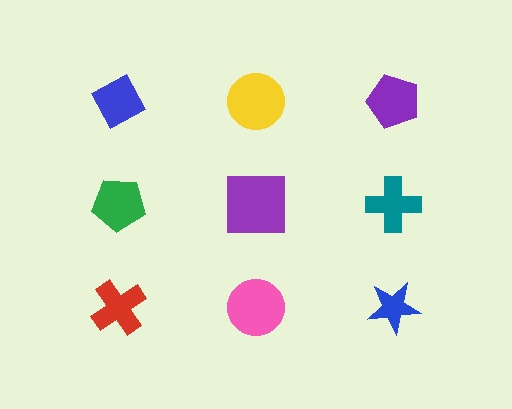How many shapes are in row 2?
3 shapes.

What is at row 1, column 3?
A purple pentagon.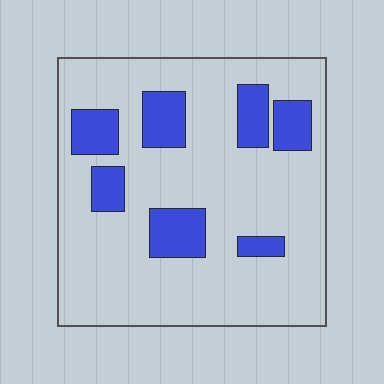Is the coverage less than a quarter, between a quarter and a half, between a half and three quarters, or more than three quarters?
Less than a quarter.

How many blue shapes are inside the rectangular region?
7.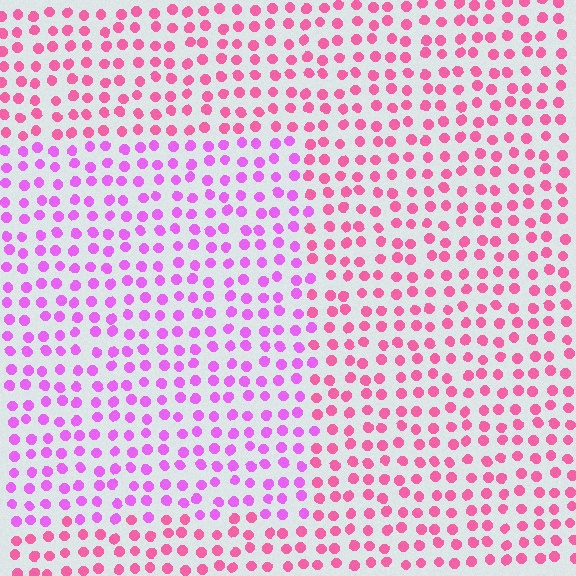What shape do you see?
I see a rectangle.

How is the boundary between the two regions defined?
The boundary is defined purely by a slight shift in hue (about 36 degrees). Spacing, size, and orientation are identical on both sides.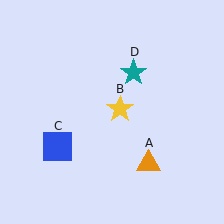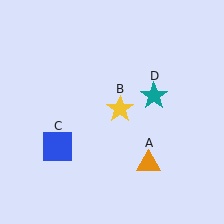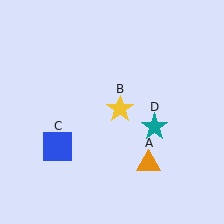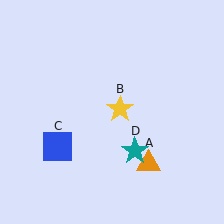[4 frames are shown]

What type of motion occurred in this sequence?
The teal star (object D) rotated clockwise around the center of the scene.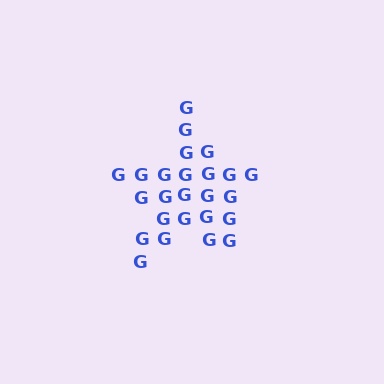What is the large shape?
The large shape is a star.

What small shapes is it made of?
It is made of small letter G's.